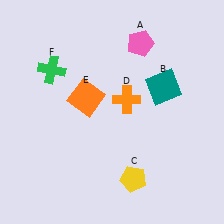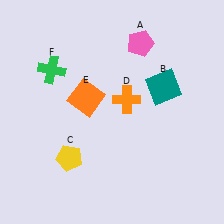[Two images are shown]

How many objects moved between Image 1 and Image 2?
1 object moved between the two images.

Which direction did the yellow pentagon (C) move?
The yellow pentagon (C) moved left.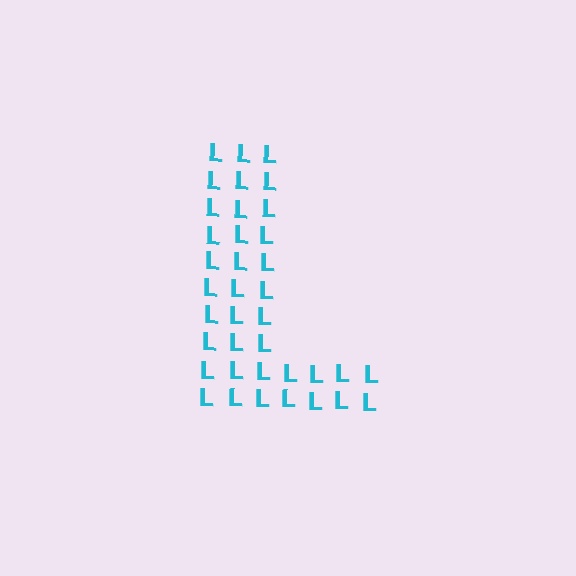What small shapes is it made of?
It is made of small letter L's.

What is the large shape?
The large shape is the letter L.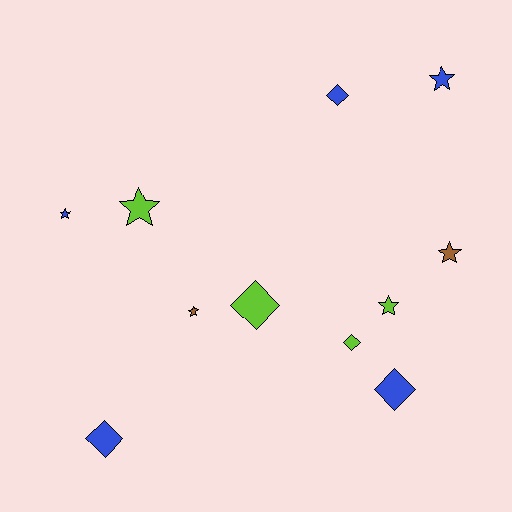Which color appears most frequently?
Blue, with 5 objects.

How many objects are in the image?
There are 11 objects.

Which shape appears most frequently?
Star, with 6 objects.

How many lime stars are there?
There are 2 lime stars.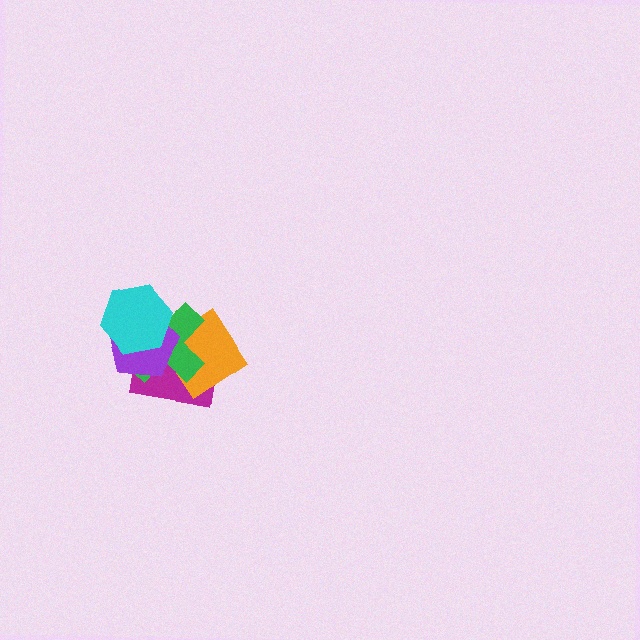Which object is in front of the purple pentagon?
The cyan hexagon is in front of the purple pentagon.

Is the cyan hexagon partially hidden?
No, no other shape covers it.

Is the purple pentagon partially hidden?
Yes, it is partially covered by another shape.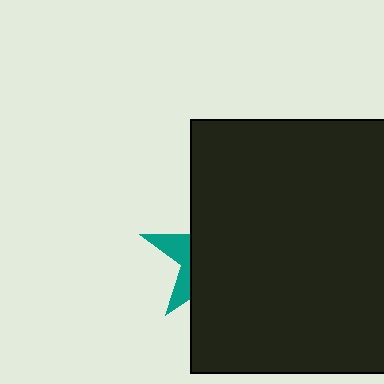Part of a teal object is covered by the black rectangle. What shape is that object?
It is a star.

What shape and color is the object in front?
The object in front is a black rectangle.